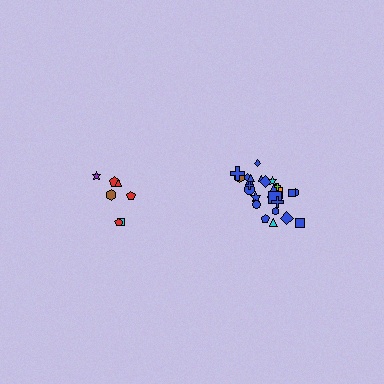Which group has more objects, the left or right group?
The right group.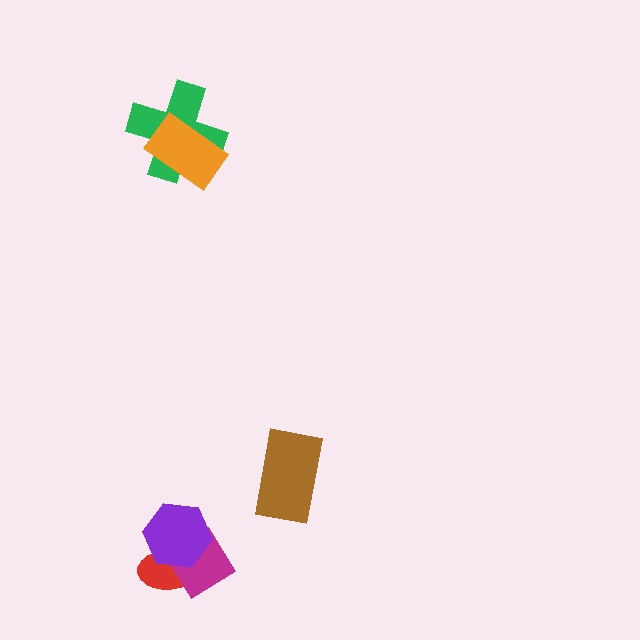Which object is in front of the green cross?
The orange rectangle is in front of the green cross.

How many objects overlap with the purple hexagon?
2 objects overlap with the purple hexagon.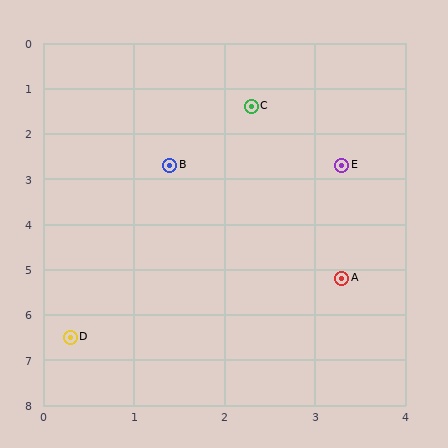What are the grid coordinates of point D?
Point D is at approximately (0.3, 6.5).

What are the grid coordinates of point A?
Point A is at approximately (3.3, 5.2).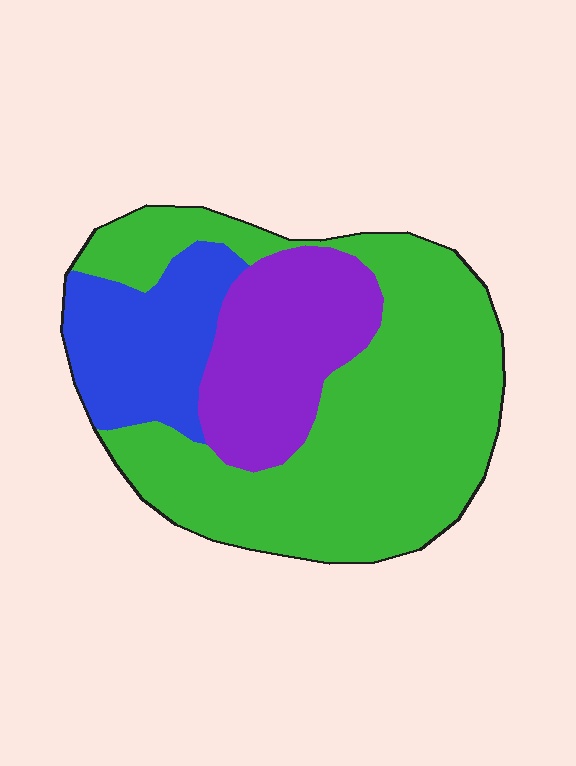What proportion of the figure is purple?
Purple takes up between a sixth and a third of the figure.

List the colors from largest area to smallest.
From largest to smallest: green, purple, blue.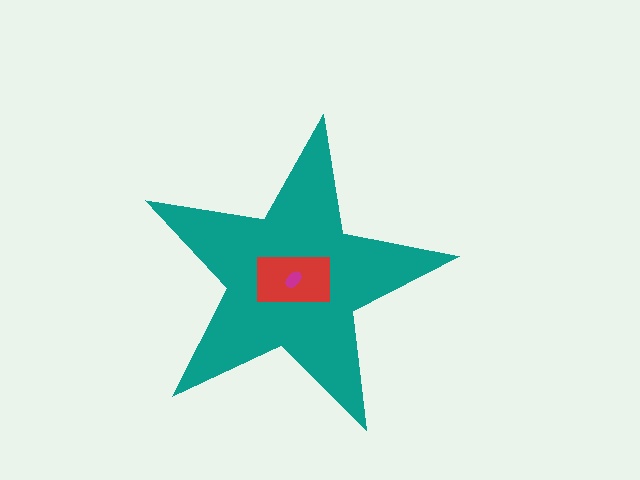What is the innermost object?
The magenta ellipse.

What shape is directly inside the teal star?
The red rectangle.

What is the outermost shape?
The teal star.